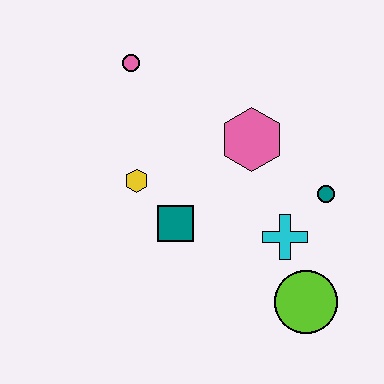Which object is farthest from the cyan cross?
The pink circle is farthest from the cyan cross.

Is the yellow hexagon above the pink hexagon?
No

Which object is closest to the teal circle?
The cyan cross is closest to the teal circle.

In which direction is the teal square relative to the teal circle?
The teal square is to the left of the teal circle.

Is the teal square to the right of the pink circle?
Yes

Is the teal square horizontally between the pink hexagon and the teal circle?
No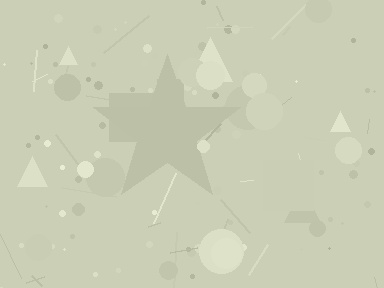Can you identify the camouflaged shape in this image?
The camouflaged shape is a star.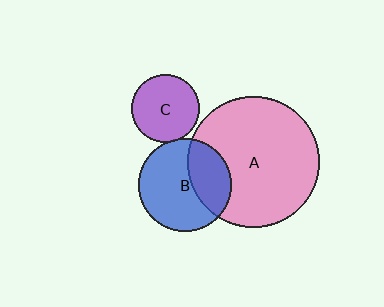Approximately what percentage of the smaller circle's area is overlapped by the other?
Approximately 5%.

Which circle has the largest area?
Circle A (pink).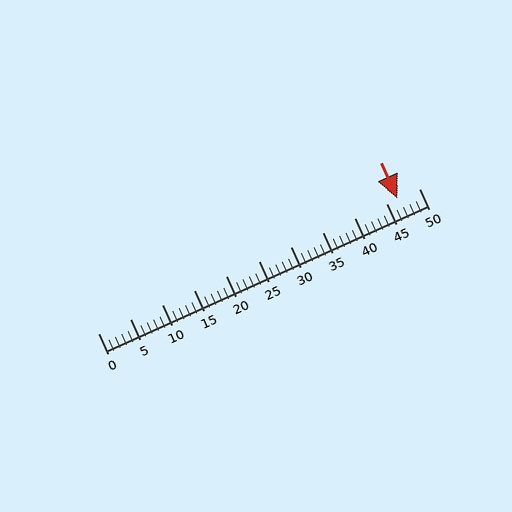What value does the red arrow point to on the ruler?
The red arrow points to approximately 47.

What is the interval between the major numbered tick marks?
The major tick marks are spaced 5 units apart.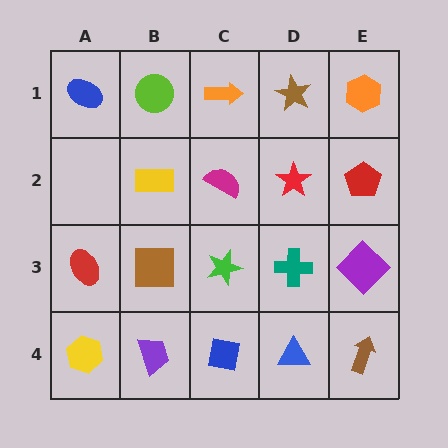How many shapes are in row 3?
5 shapes.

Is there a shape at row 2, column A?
No, that cell is empty.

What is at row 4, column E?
A brown arrow.